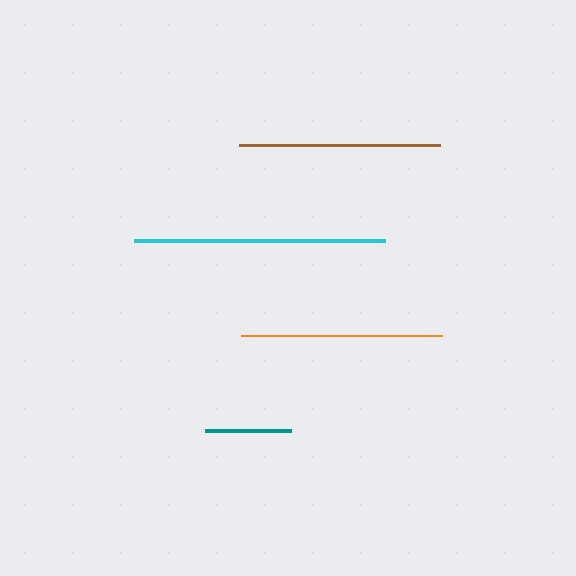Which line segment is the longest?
The cyan line is the longest at approximately 251 pixels.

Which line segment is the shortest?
The teal line is the shortest at approximately 87 pixels.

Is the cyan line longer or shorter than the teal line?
The cyan line is longer than the teal line.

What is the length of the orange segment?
The orange segment is approximately 200 pixels long.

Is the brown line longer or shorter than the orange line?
The brown line is longer than the orange line.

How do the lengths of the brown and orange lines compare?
The brown and orange lines are approximately the same length.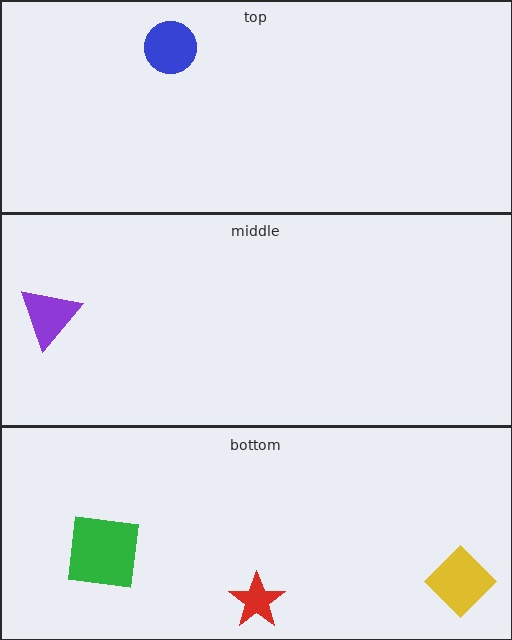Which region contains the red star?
The bottom region.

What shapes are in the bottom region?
The yellow diamond, the green square, the red star.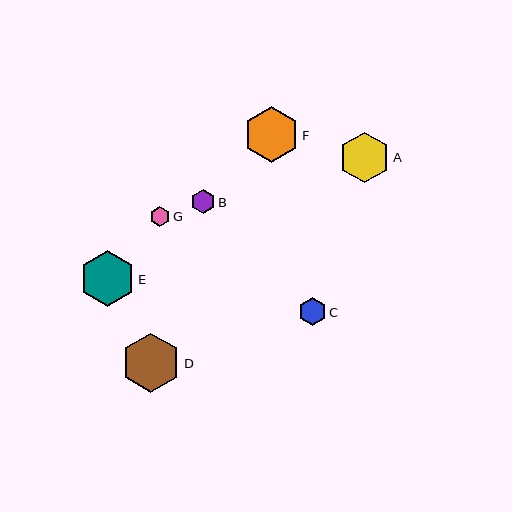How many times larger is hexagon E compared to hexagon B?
Hexagon E is approximately 2.3 times the size of hexagon B.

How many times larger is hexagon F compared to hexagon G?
Hexagon F is approximately 2.7 times the size of hexagon G.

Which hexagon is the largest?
Hexagon D is the largest with a size of approximately 59 pixels.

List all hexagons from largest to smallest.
From largest to smallest: D, E, F, A, C, B, G.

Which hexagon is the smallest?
Hexagon G is the smallest with a size of approximately 21 pixels.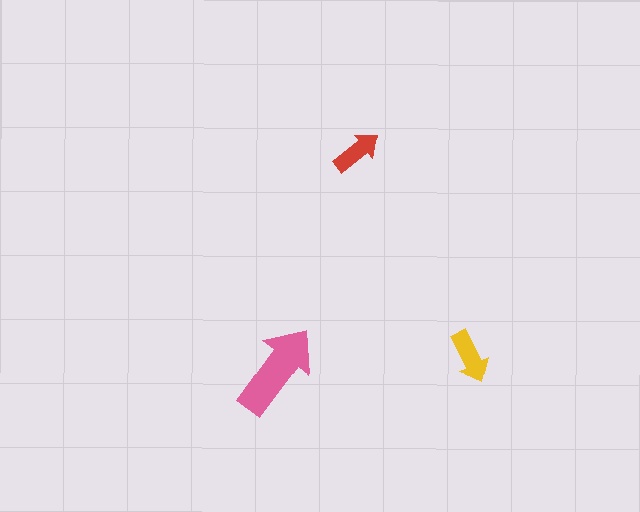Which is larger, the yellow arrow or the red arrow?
The yellow one.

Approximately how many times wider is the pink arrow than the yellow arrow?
About 2 times wider.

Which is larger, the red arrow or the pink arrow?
The pink one.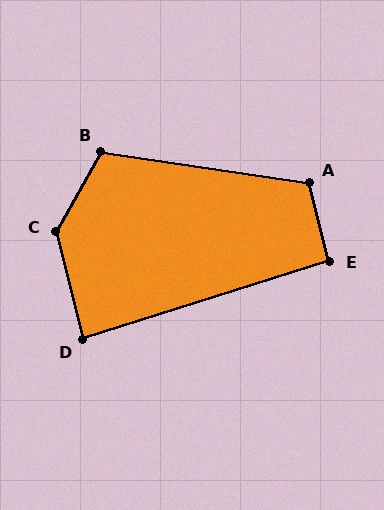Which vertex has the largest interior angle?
C, at approximately 137 degrees.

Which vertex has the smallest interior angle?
D, at approximately 87 degrees.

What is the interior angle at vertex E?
Approximately 93 degrees (approximately right).